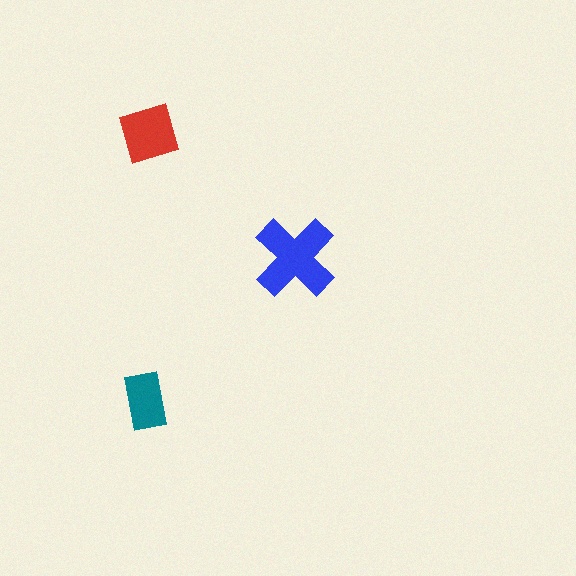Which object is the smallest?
The teal rectangle.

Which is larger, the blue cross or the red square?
The blue cross.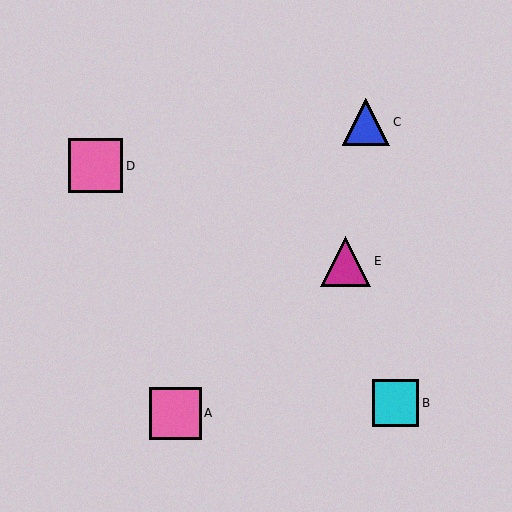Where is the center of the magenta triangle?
The center of the magenta triangle is at (346, 261).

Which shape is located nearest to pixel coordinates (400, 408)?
The cyan square (labeled B) at (395, 403) is nearest to that location.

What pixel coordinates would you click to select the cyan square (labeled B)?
Click at (395, 403) to select the cyan square B.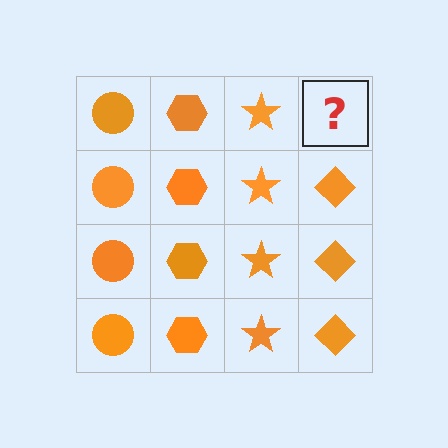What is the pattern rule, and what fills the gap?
The rule is that each column has a consistent shape. The gap should be filled with an orange diamond.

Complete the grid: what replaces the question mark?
The question mark should be replaced with an orange diamond.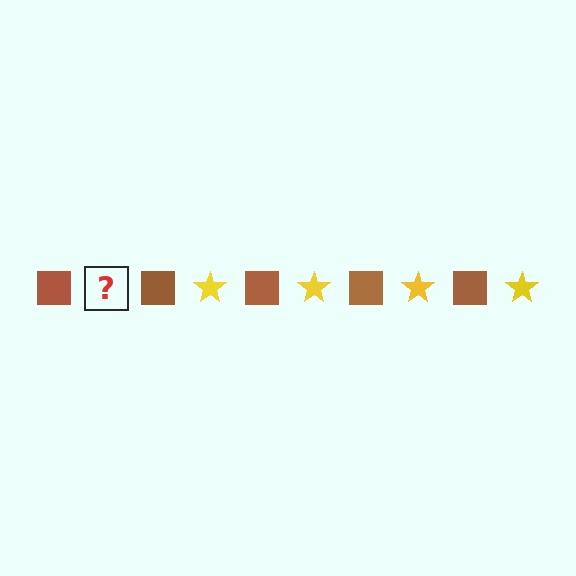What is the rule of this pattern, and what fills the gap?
The rule is that the pattern alternates between brown square and yellow star. The gap should be filled with a yellow star.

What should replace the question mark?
The question mark should be replaced with a yellow star.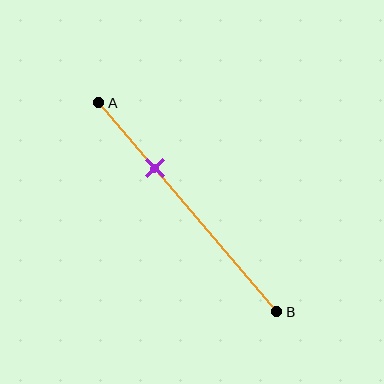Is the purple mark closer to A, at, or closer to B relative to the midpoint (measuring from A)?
The purple mark is closer to point A than the midpoint of segment AB.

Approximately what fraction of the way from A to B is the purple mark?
The purple mark is approximately 30% of the way from A to B.